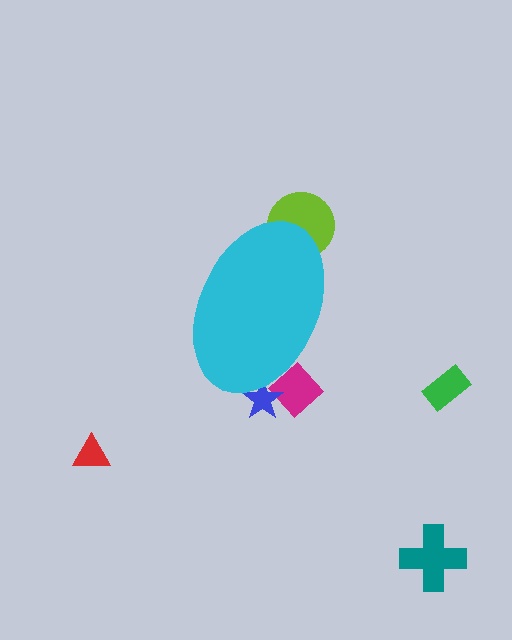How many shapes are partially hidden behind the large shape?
3 shapes are partially hidden.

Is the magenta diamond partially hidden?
Yes, the magenta diamond is partially hidden behind the cyan ellipse.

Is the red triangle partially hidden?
No, the red triangle is fully visible.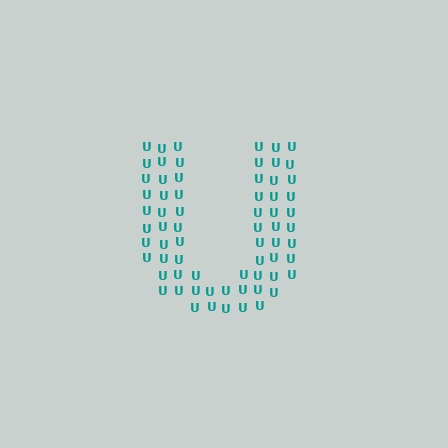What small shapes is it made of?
It is made of small letter U's.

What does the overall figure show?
The overall figure shows the letter U.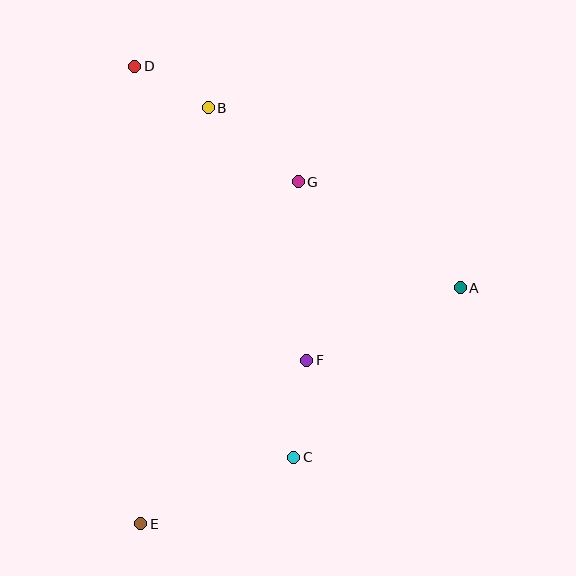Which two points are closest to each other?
Points B and D are closest to each other.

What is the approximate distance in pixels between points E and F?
The distance between E and F is approximately 233 pixels.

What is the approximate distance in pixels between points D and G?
The distance between D and G is approximately 200 pixels.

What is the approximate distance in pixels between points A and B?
The distance between A and B is approximately 310 pixels.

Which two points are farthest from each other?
Points D and E are farthest from each other.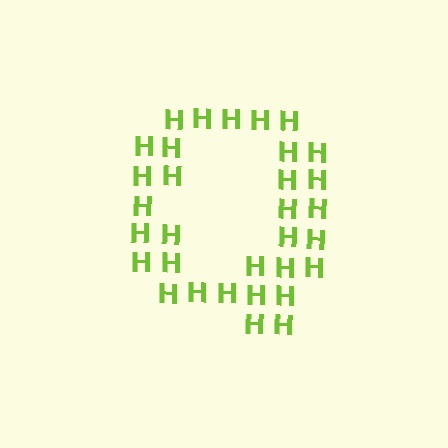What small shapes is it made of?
It is made of small letter H's.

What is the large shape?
The large shape is the letter Q.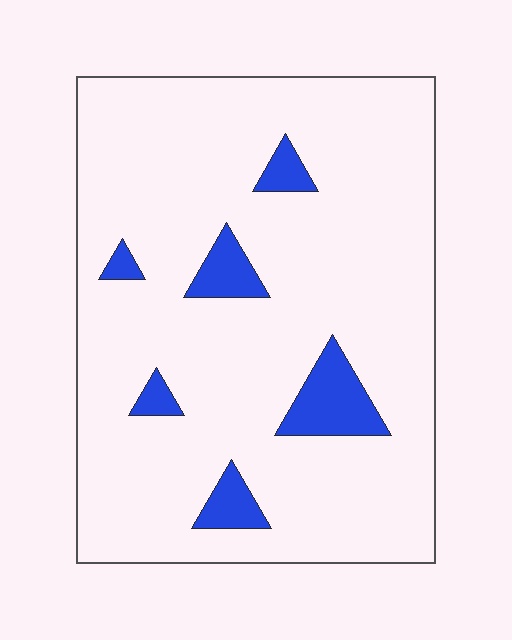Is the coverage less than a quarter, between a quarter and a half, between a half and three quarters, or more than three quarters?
Less than a quarter.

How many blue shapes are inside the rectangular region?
6.